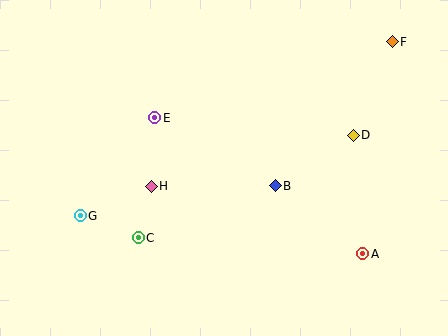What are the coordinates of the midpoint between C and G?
The midpoint between C and G is at (109, 227).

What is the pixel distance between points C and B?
The distance between C and B is 146 pixels.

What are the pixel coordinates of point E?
Point E is at (155, 118).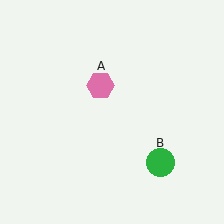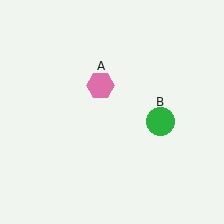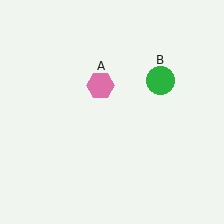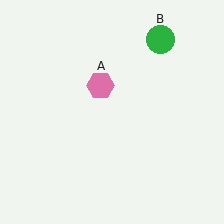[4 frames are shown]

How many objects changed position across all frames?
1 object changed position: green circle (object B).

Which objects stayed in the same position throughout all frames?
Pink hexagon (object A) remained stationary.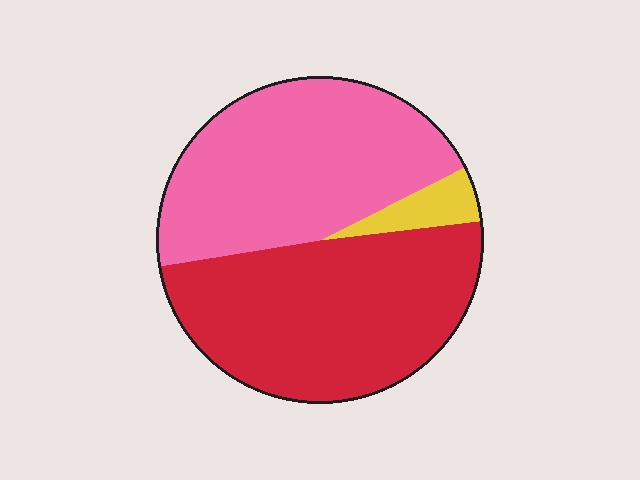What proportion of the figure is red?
Red covers around 50% of the figure.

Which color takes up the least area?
Yellow, at roughly 5%.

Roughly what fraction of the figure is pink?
Pink covers 45% of the figure.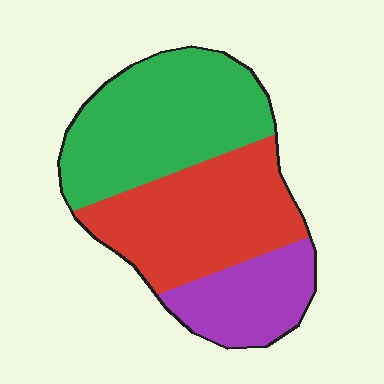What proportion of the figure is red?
Red takes up between a third and a half of the figure.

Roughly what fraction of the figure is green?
Green takes up between a quarter and a half of the figure.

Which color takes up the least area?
Purple, at roughly 20%.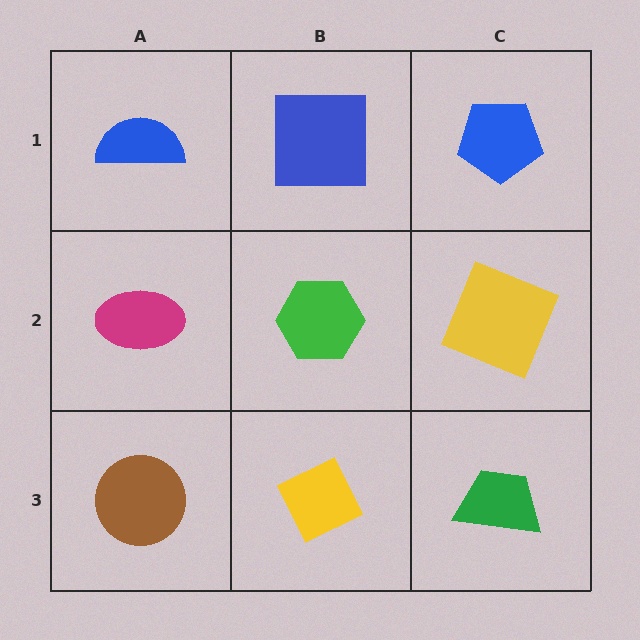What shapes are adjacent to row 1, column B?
A green hexagon (row 2, column B), a blue semicircle (row 1, column A), a blue pentagon (row 1, column C).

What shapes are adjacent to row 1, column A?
A magenta ellipse (row 2, column A), a blue square (row 1, column B).